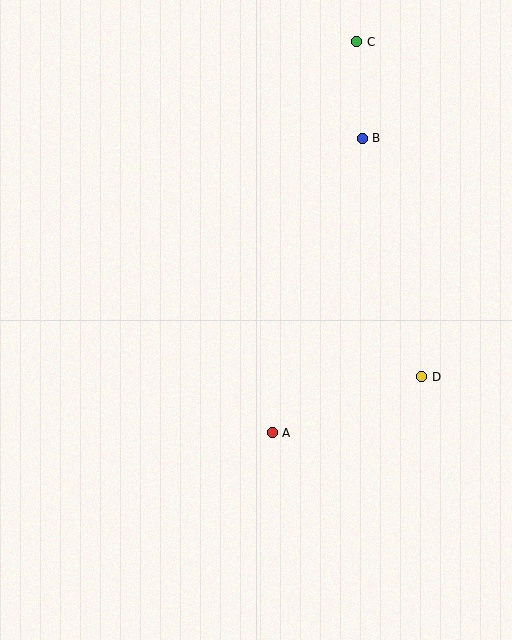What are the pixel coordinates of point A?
Point A is at (272, 433).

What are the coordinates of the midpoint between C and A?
The midpoint between C and A is at (315, 237).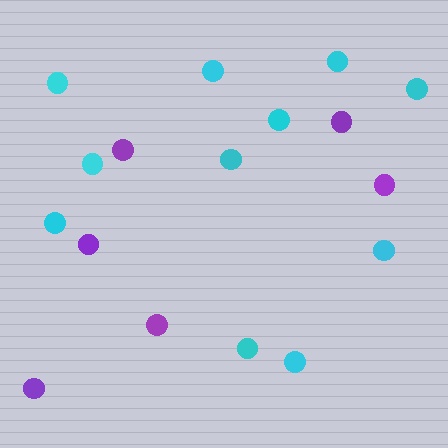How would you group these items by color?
There are 2 groups: one group of purple circles (6) and one group of cyan circles (11).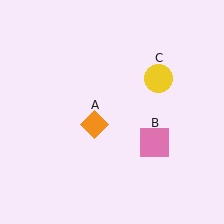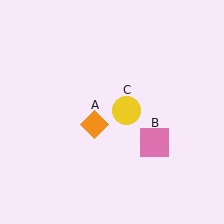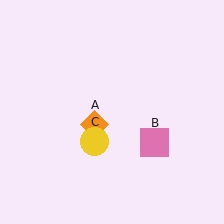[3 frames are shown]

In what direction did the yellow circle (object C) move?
The yellow circle (object C) moved down and to the left.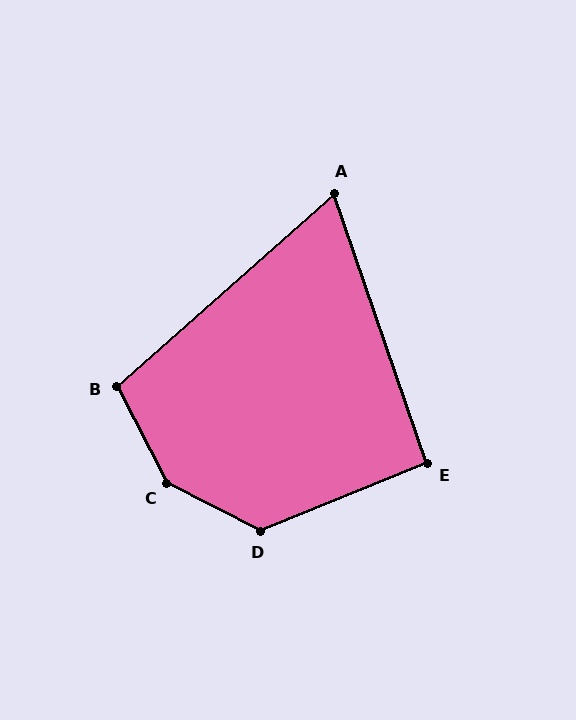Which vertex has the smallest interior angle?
A, at approximately 67 degrees.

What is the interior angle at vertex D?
Approximately 131 degrees (obtuse).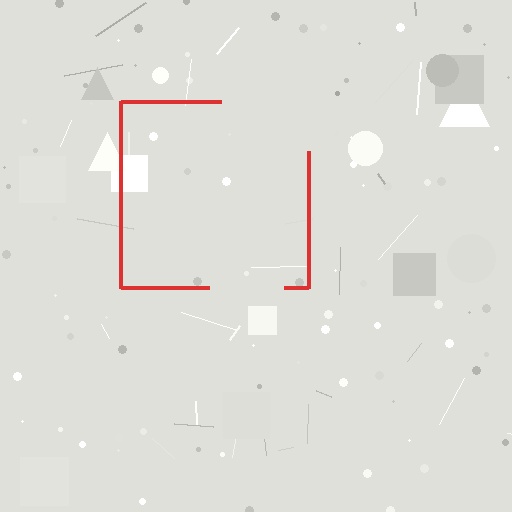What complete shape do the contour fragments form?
The contour fragments form a square.